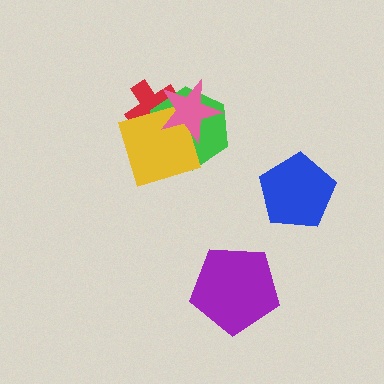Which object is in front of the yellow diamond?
The pink star is in front of the yellow diamond.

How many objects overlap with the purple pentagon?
0 objects overlap with the purple pentagon.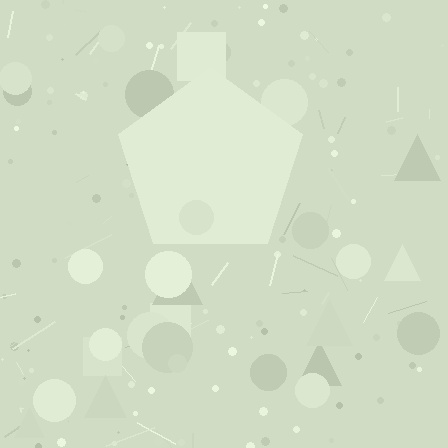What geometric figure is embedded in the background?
A pentagon is embedded in the background.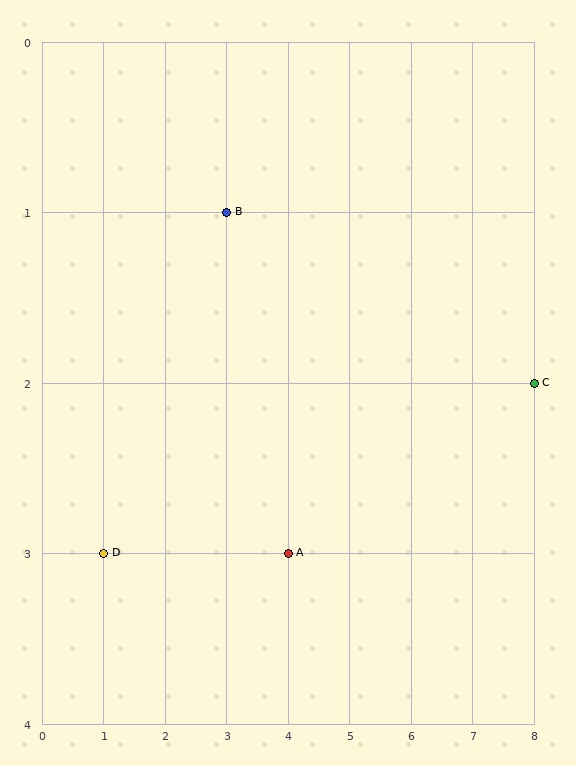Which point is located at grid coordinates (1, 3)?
Point D is at (1, 3).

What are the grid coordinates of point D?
Point D is at grid coordinates (1, 3).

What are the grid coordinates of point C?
Point C is at grid coordinates (8, 2).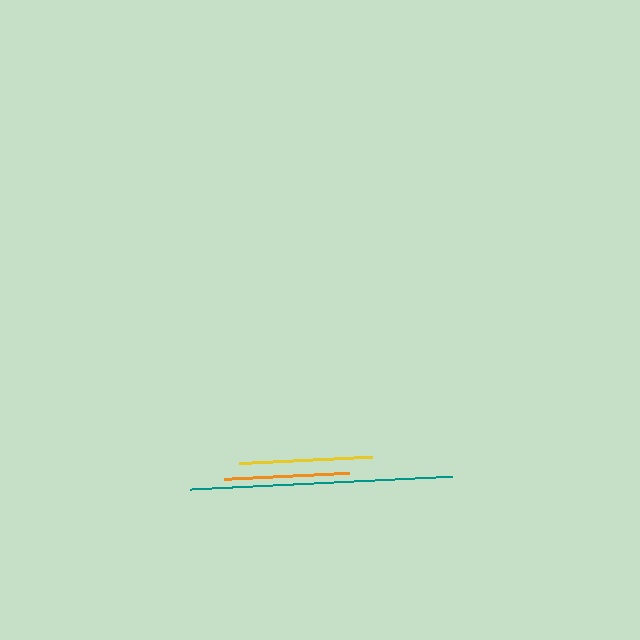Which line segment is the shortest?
The orange line is the shortest at approximately 125 pixels.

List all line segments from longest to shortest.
From longest to shortest: teal, yellow, orange.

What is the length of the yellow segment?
The yellow segment is approximately 133 pixels long.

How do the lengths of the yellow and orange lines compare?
The yellow and orange lines are approximately the same length.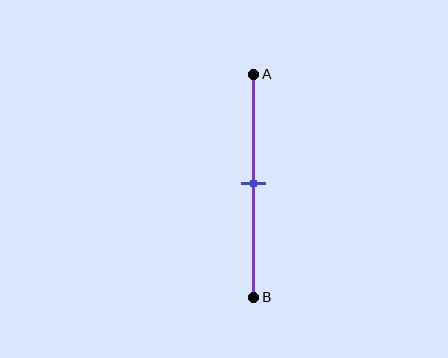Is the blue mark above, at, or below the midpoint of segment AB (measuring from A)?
The blue mark is approximately at the midpoint of segment AB.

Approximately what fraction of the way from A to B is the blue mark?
The blue mark is approximately 50% of the way from A to B.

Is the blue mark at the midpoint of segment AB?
Yes, the mark is approximately at the midpoint.